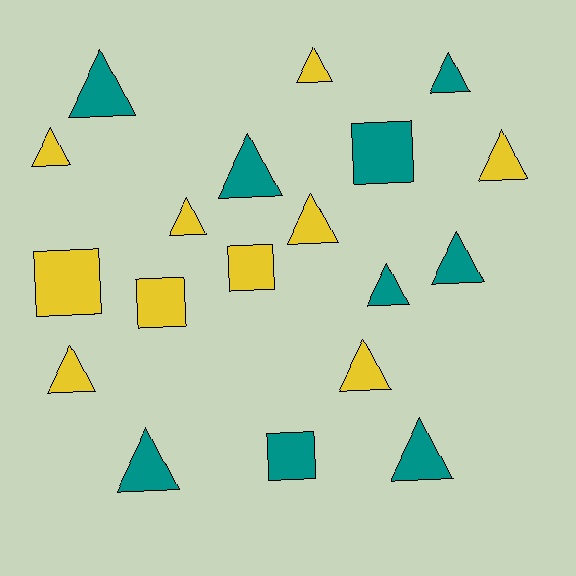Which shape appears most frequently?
Triangle, with 14 objects.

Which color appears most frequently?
Yellow, with 10 objects.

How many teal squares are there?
There are 2 teal squares.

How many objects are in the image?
There are 19 objects.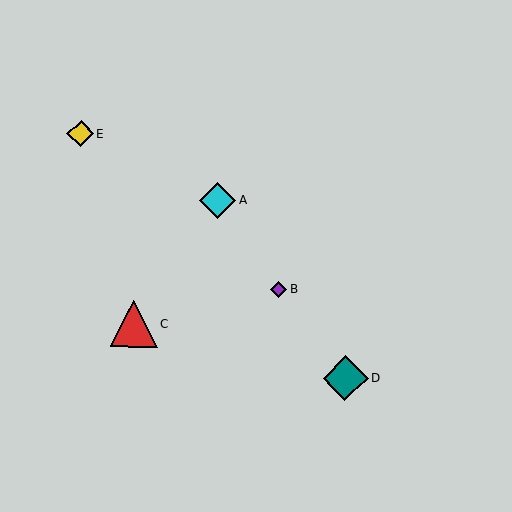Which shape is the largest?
The red triangle (labeled C) is the largest.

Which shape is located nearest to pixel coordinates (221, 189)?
The cyan diamond (labeled A) at (218, 200) is nearest to that location.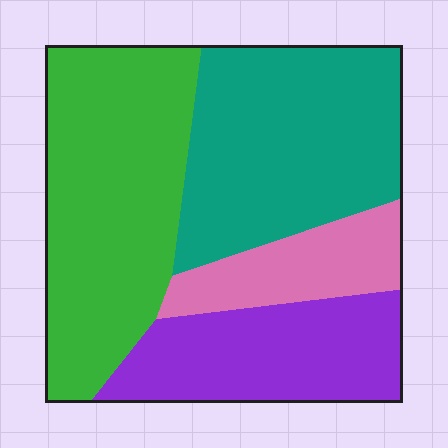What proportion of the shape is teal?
Teal covers 32% of the shape.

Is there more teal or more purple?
Teal.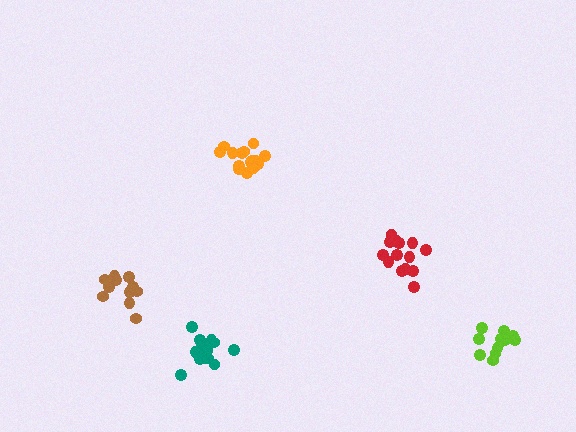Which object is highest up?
The orange cluster is topmost.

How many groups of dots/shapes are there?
There are 5 groups.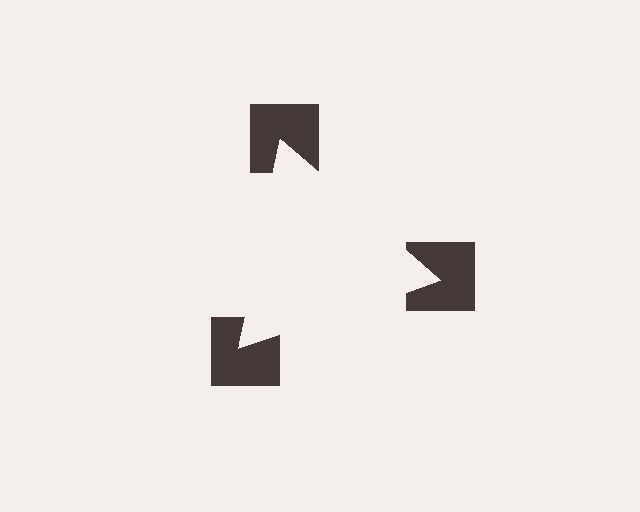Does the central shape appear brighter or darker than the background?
It typically appears slightly brighter than the background, even though no actual brightness change is drawn.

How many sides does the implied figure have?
3 sides.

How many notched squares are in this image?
There are 3 — one at each vertex of the illusory triangle.